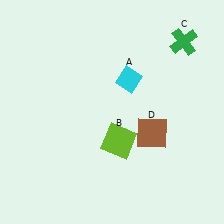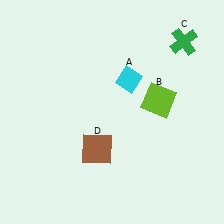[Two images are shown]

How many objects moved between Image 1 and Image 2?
2 objects moved between the two images.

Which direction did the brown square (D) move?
The brown square (D) moved left.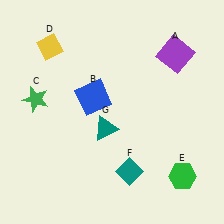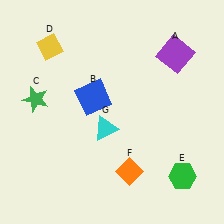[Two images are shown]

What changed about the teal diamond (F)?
In Image 1, F is teal. In Image 2, it changed to orange.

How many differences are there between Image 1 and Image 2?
There are 2 differences between the two images.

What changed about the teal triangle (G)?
In Image 1, G is teal. In Image 2, it changed to cyan.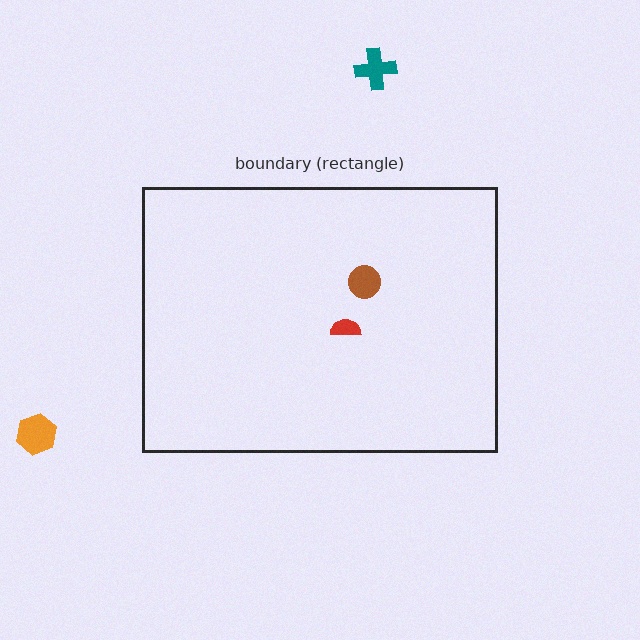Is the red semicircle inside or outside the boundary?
Inside.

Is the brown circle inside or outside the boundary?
Inside.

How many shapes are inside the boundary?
2 inside, 2 outside.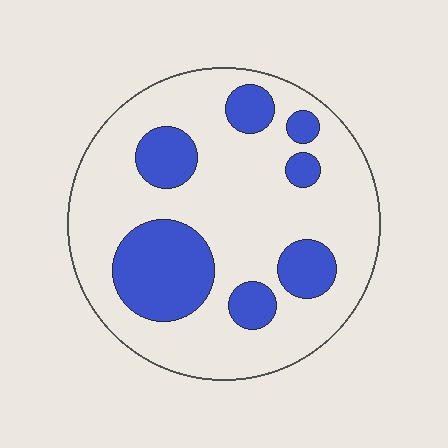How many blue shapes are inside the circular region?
7.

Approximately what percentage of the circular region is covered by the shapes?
Approximately 25%.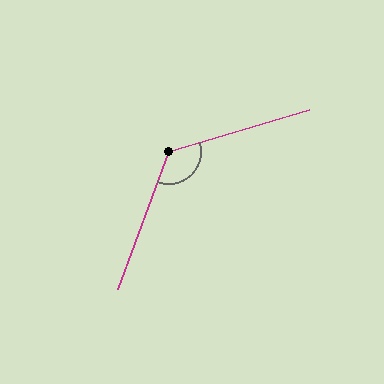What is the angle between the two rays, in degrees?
Approximately 127 degrees.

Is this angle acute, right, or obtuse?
It is obtuse.